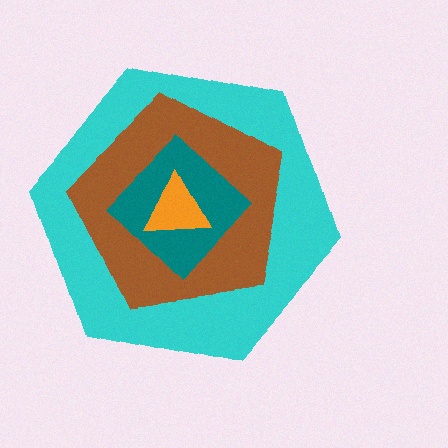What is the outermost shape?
The cyan hexagon.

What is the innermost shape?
The orange triangle.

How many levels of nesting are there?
4.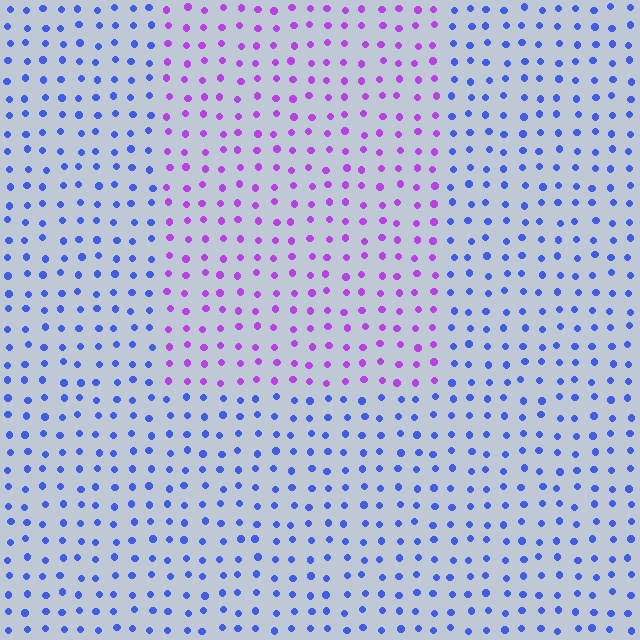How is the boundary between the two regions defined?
The boundary is defined purely by a slight shift in hue (about 55 degrees). Spacing, size, and orientation are identical on both sides.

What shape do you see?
I see a rectangle.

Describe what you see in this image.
The image is filled with small blue elements in a uniform arrangement. A rectangle-shaped region is visible where the elements are tinted to a slightly different hue, forming a subtle color boundary.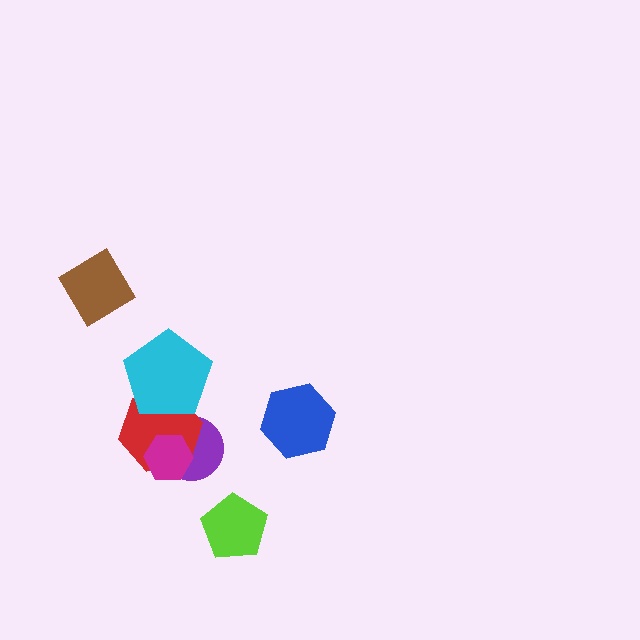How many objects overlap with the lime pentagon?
0 objects overlap with the lime pentagon.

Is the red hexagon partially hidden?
Yes, it is partially covered by another shape.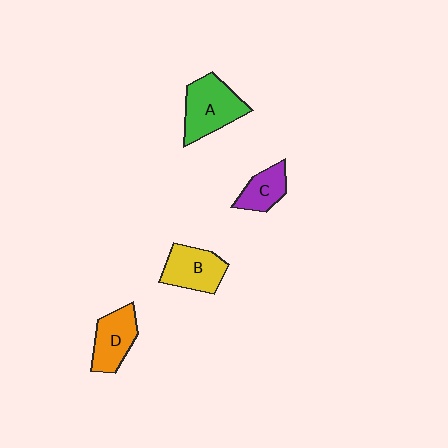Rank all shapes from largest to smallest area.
From largest to smallest: A (green), B (yellow), D (orange), C (purple).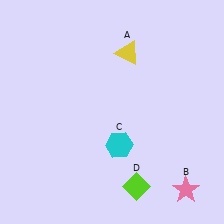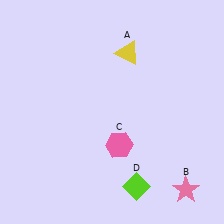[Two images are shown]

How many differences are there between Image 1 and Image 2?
There is 1 difference between the two images.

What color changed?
The hexagon (C) changed from cyan in Image 1 to pink in Image 2.